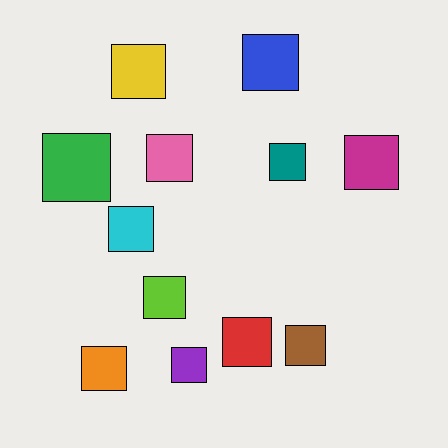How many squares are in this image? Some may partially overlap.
There are 12 squares.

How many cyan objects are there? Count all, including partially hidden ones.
There is 1 cyan object.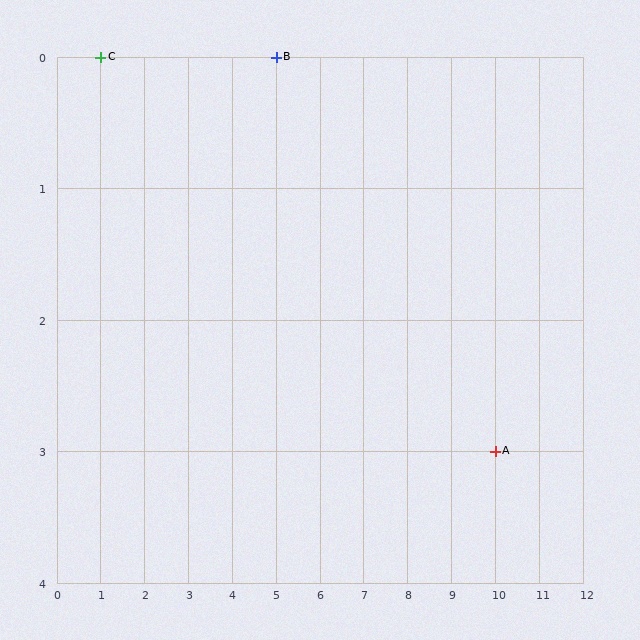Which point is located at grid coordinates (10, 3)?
Point A is at (10, 3).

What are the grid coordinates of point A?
Point A is at grid coordinates (10, 3).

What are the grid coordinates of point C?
Point C is at grid coordinates (1, 0).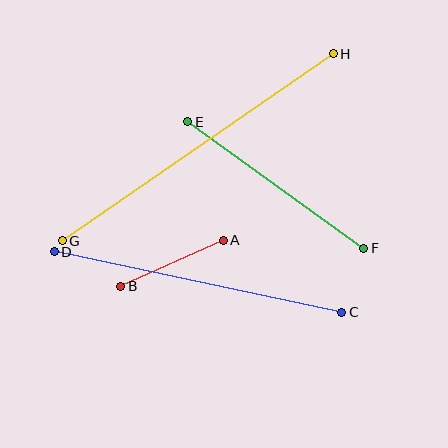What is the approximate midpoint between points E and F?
The midpoint is at approximately (276, 185) pixels.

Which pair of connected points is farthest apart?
Points G and H are farthest apart.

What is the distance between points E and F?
The distance is approximately 217 pixels.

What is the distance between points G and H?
The distance is approximately 329 pixels.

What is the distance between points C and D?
The distance is approximately 293 pixels.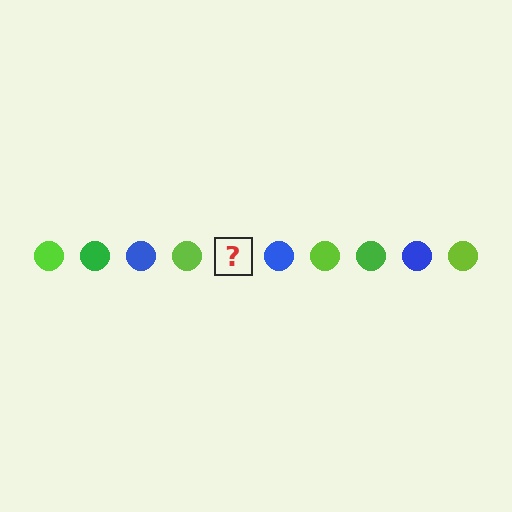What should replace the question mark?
The question mark should be replaced with a green circle.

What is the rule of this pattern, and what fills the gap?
The rule is that the pattern cycles through lime, green, blue circles. The gap should be filled with a green circle.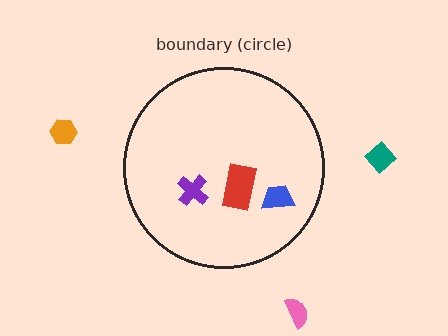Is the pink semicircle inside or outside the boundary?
Outside.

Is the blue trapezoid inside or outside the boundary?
Inside.